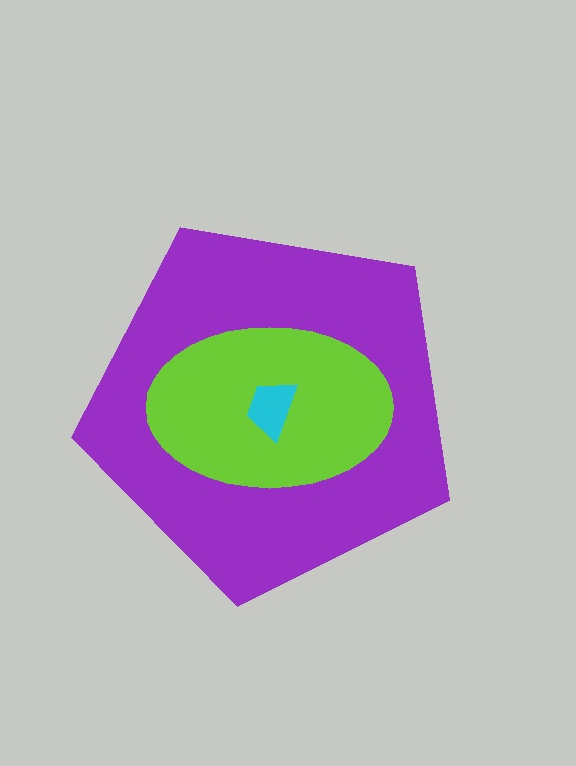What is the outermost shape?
The purple pentagon.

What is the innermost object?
The cyan trapezoid.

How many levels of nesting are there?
3.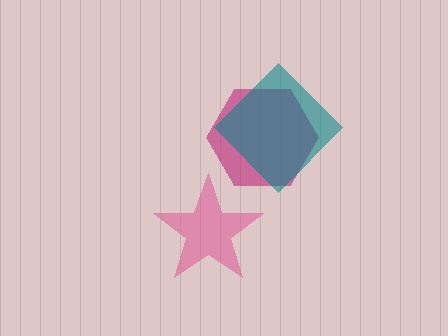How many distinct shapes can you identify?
There are 3 distinct shapes: a magenta hexagon, a pink star, a teal diamond.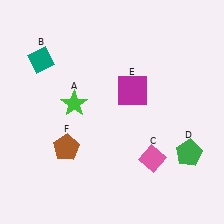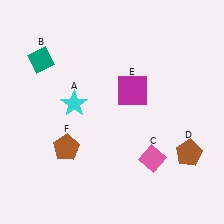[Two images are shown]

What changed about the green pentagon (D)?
In Image 1, D is green. In Image 2, it changed to brown.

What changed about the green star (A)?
In Image 1, A is green. In Image 2, it changed to cyan.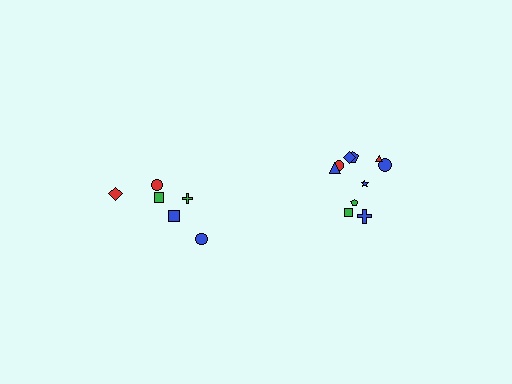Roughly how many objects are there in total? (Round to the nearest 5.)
Roughly 15 objects in total.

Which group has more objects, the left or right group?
The right group.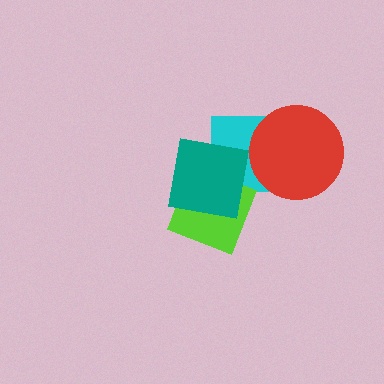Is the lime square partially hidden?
Yes, it is partially covered by another shape.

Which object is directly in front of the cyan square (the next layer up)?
The red circle is directly in front of the cyan square.